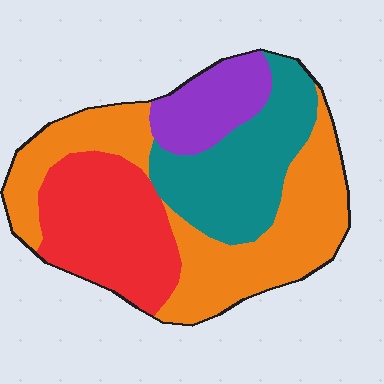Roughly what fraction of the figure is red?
Red covers 25% of the figure.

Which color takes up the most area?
Orange, at roughly 40%.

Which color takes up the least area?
Purple, at roughly 10%.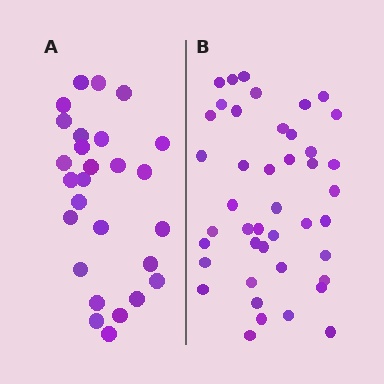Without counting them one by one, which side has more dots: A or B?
Region B (the right region) has more dots.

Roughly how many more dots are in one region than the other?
Region B has approximately 15 more dots than region A.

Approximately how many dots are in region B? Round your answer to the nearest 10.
About 40 dots. (The exact count is 43, which rounds to 40.)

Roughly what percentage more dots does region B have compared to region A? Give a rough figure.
About 60% more.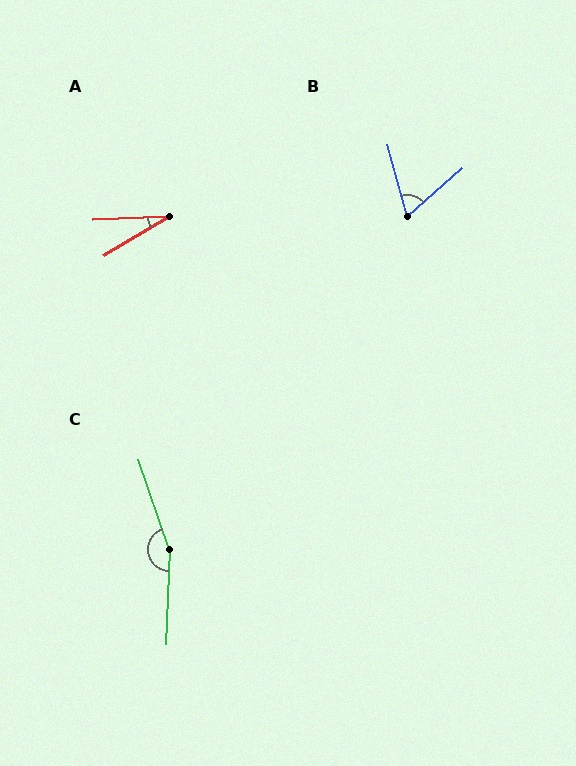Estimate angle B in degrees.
Approximately 64 degrees.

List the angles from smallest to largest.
A (28°), B (64°), C (159°).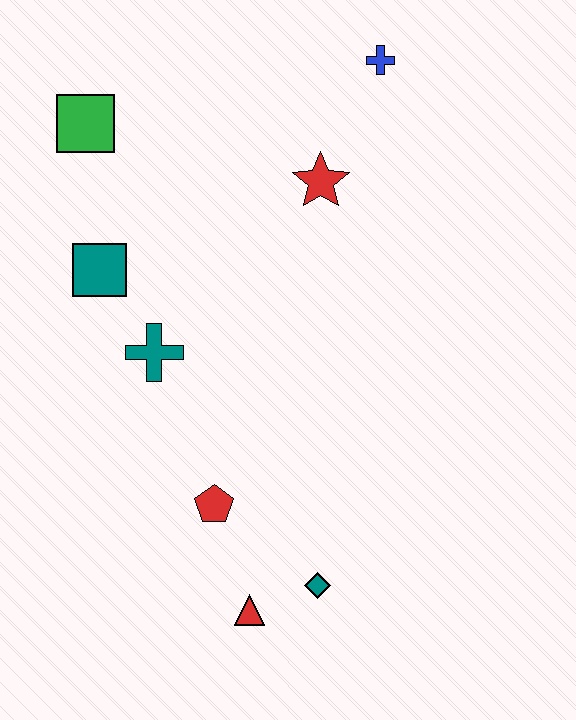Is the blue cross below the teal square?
No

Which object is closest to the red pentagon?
The red triangle is closest to the red pentagon.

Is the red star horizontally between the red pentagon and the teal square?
No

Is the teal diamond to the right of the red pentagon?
Yes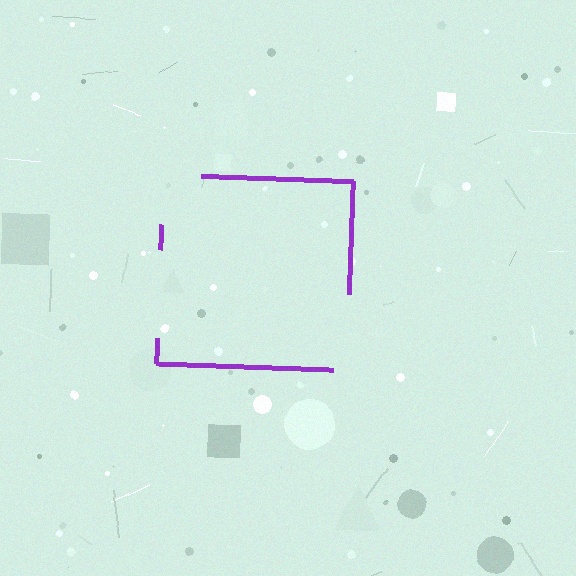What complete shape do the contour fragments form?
The contour fragments form a square.